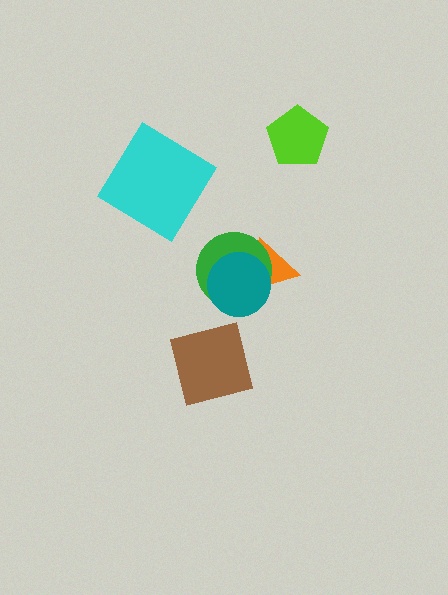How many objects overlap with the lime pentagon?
0 objects overlap with the lime pentagon.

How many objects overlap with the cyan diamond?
0 objects overlap with the cyan diamond.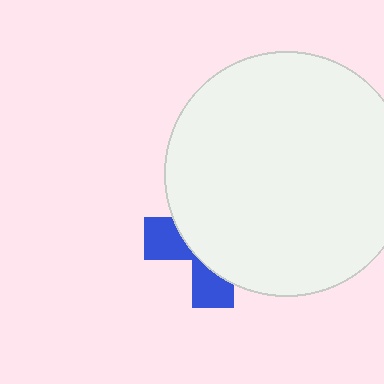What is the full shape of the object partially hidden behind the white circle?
The partially hidden object is a blue cross.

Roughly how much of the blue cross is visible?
A small part of it is visible (roughly 32%).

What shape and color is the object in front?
The object in front is a white circle.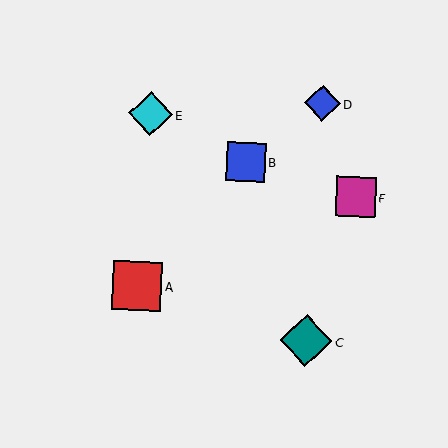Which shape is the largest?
The teal diamond (labeled C) is the largest.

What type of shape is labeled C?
Shape C is a teal diamond.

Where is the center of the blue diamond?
The center of the blue diamond is at (322, 103).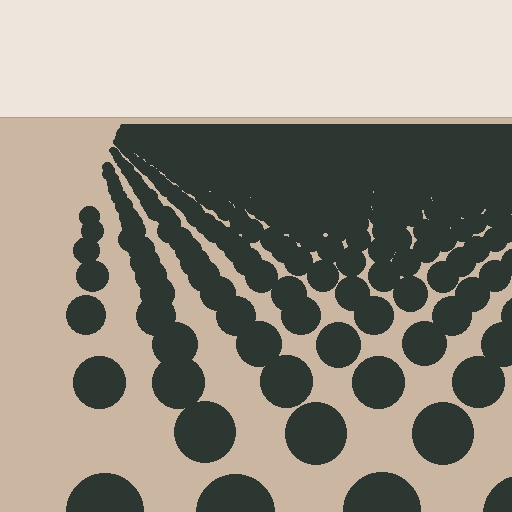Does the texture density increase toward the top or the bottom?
Density increases toward the top.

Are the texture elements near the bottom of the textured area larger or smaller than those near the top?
Larger. Near the bottom, elements are closer to the viewer and appear at a bigger on-screen size.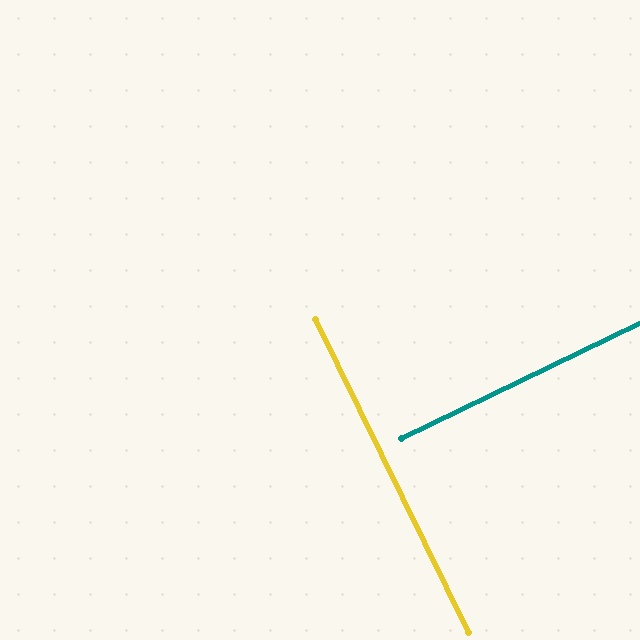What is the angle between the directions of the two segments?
Approximately 90 degrees.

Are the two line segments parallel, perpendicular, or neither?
Perpendicular — they meet at approximately 90°.